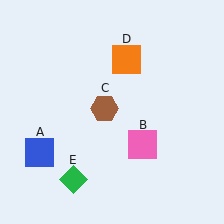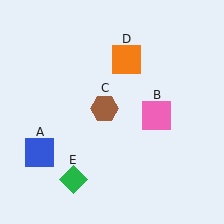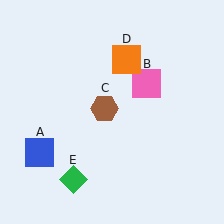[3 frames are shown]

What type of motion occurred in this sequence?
The pink square (object B) rotated counterclockwise around the center of the scene.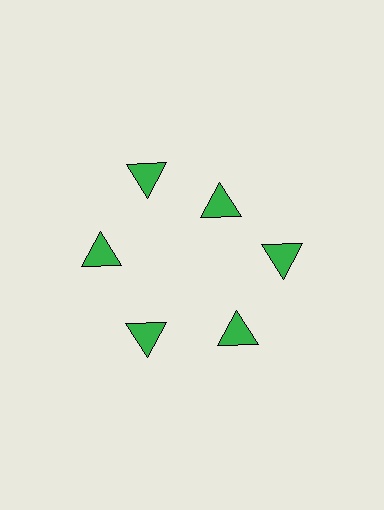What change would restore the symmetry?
The symmetry would be restored by moving it outward, back onto the ring so that all 6 triangles sit at equal angles and equal distance from the center.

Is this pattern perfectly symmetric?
No. The 6 green triangles are arranged in a ring, but one element near the 1 o'clock position is pulled inward toward the center, breaking the 6-fold rotational symmetry.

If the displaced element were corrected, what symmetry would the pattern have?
It would have 6-fold rotational symmetry — the pattern would map onto itself every 60 degrees.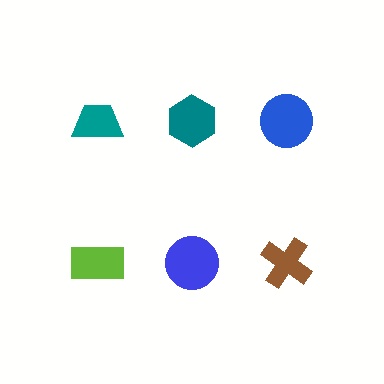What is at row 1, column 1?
A teal trapezoid.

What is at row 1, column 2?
A teal hexagon.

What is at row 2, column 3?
A brown cross.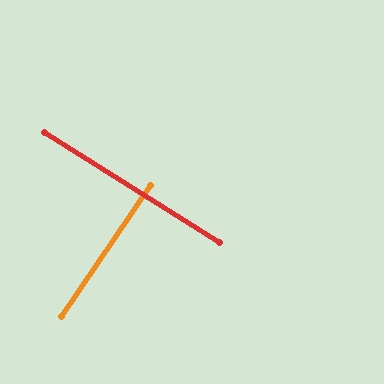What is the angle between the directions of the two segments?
Approximately 88 degrees.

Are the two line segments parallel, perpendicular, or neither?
Perpendicular — they meet at approximately 88°.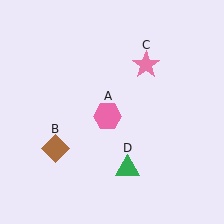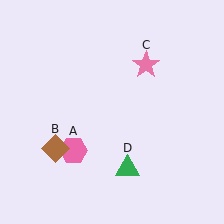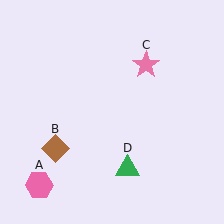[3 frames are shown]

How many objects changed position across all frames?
1 object changed position: pink hexagon (object A).